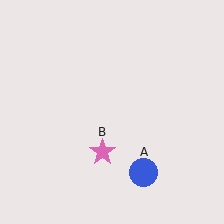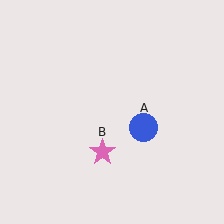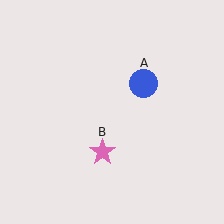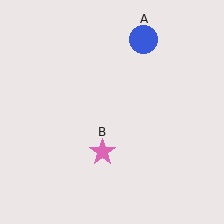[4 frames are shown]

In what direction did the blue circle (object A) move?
The blue circle (object A) moved up.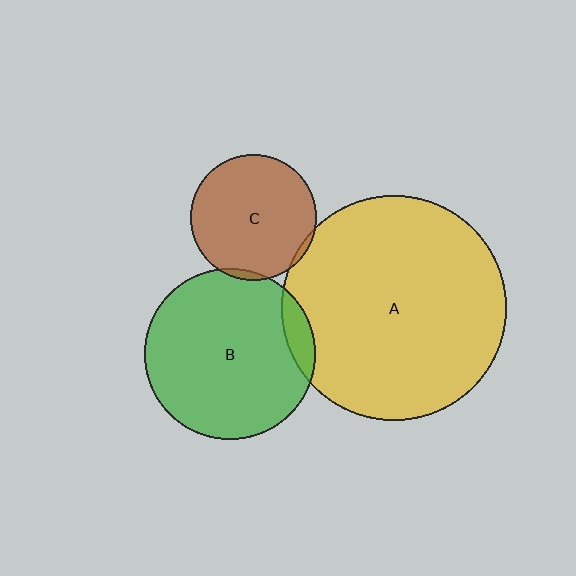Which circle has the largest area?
Circle A (yellow).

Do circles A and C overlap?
Yes.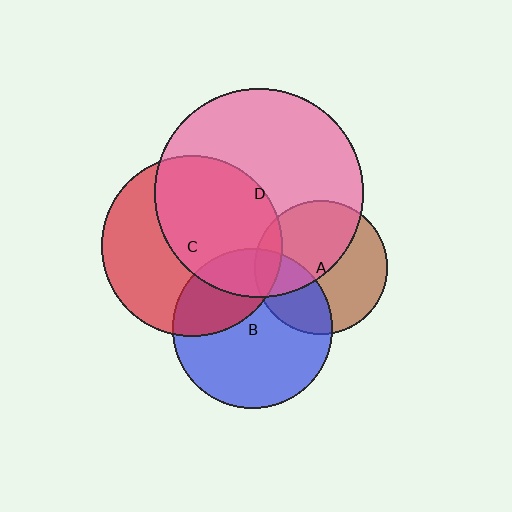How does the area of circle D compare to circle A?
Approximately 2.5 times.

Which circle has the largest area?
Circle D (pink).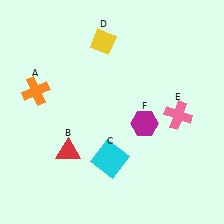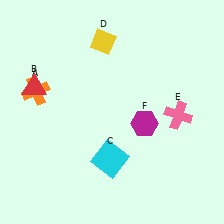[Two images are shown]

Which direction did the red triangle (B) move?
The red triangle (B) moved up.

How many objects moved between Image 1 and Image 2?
1 object moved between the two images.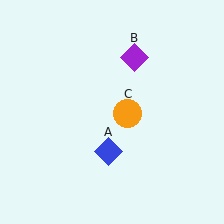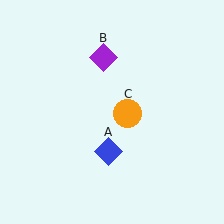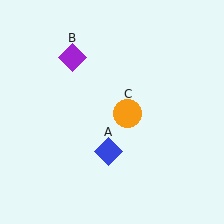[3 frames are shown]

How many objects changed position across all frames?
1 object changed position: purple diamond (object B).